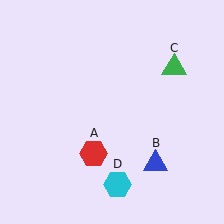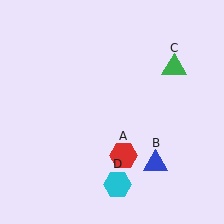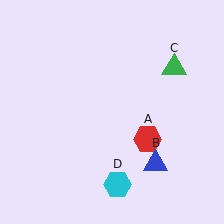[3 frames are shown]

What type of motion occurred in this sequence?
The red hexagon (object A) rotated counterclockwise around the center of the scene.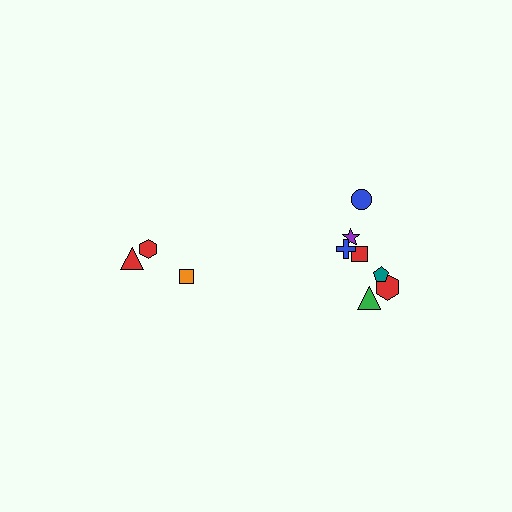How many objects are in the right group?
There are 7 objects.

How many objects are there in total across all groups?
There are 10 objects.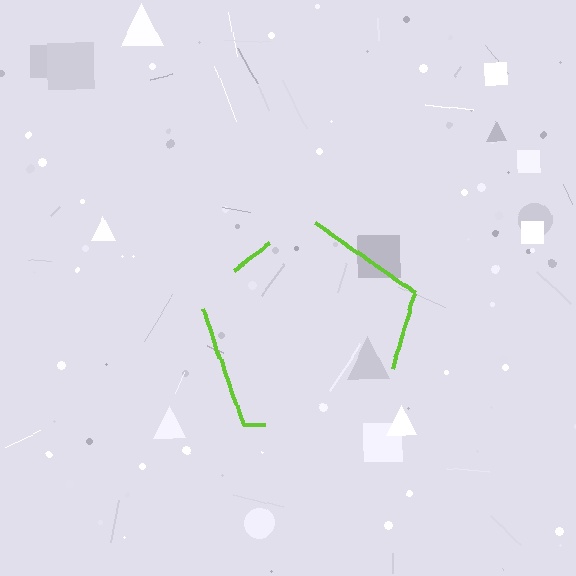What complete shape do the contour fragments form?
The contour fragments form a pentagon.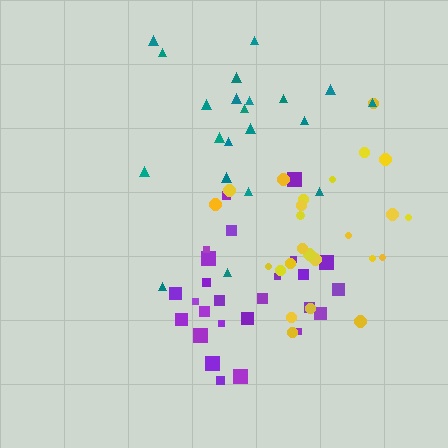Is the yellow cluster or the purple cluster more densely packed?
Yellow.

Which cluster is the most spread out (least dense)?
Teal.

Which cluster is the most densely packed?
Yellow.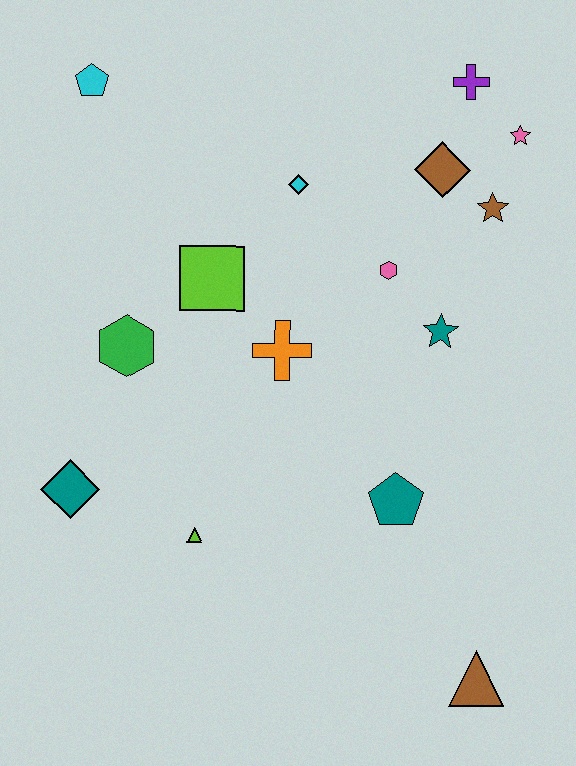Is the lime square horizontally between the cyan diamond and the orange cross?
No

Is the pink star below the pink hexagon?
No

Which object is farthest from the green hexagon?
The brown triangle is farthest from the green hexagon.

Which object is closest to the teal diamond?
The lime triangle is closest to the teal diamond.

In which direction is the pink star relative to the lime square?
The pink star is to the right of the lime square.